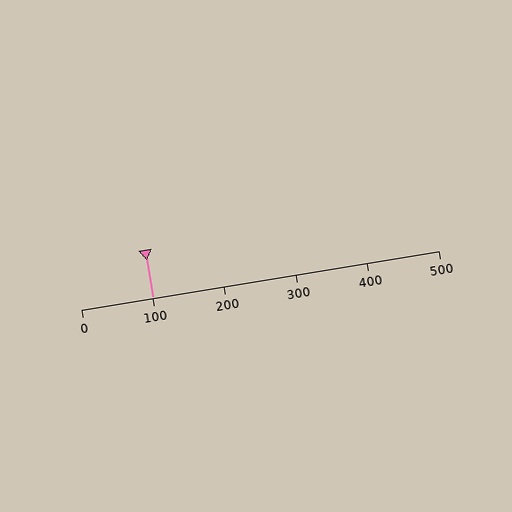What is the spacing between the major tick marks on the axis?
The major ticks are spaced 100 apart.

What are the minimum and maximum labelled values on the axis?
The axis runs from 0 to 500.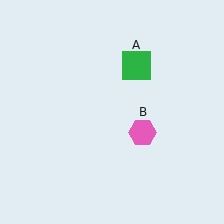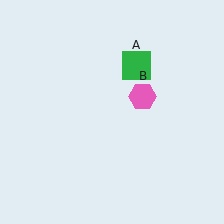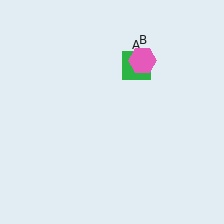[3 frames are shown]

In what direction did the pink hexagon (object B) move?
The pink hexagon (object B) moved up.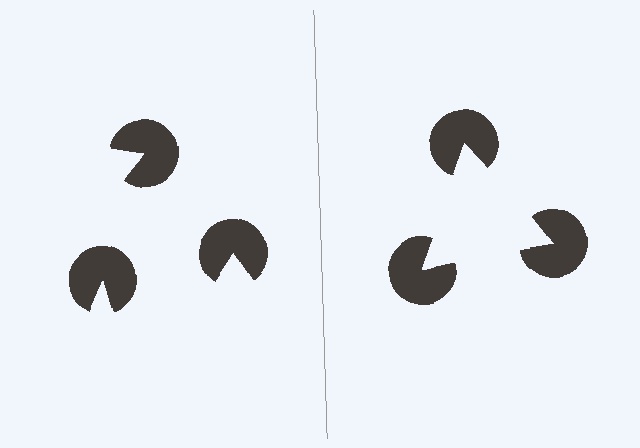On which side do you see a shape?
An illusory triangle appears on the right side. On the left side the wedge cuts are rotated, so no coherent shape forms.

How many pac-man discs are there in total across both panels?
6 — 3 on each side.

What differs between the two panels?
The pac-man discs are positioned identically on both sides; only the wedge orientations differ. On the right they align to a triangle; on the left they are misaligned.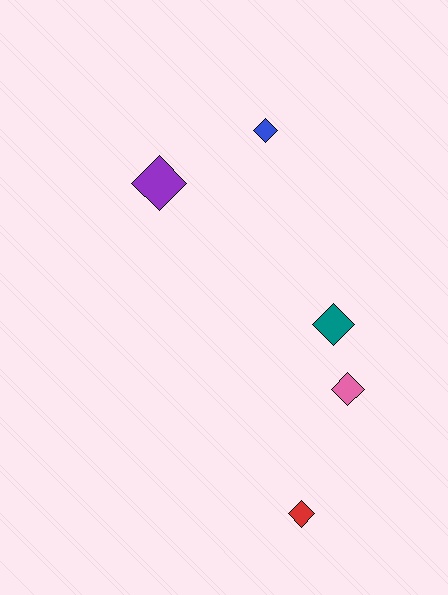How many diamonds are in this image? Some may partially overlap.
There are 5 diamonds.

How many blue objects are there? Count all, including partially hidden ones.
There is 1 blue object.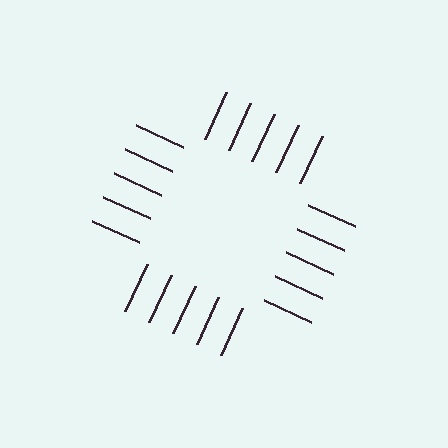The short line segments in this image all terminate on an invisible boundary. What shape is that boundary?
An illusory square — the line segments terminate on its edges but no continuous stroke is drawn.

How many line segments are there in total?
20 — 5 along each of the 4 edges.